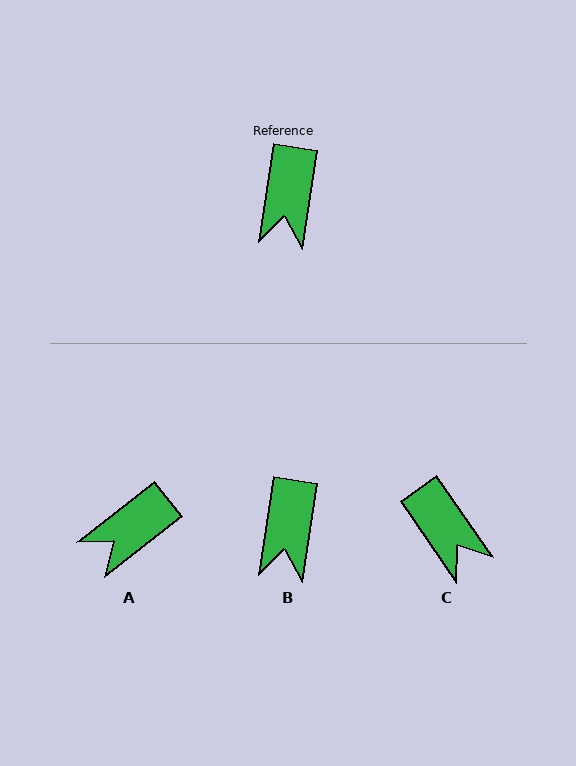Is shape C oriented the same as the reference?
No, it is off by about 44 degrees.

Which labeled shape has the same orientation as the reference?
B.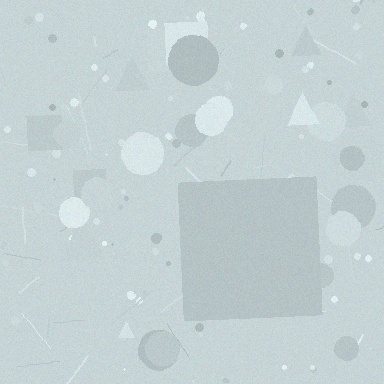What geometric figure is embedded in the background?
A square is embedded in the background.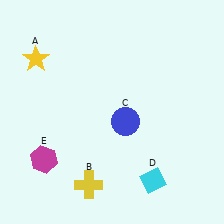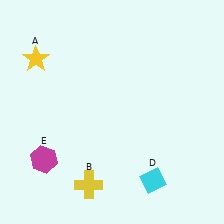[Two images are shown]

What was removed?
The blue circle (C) was removed in Image 2.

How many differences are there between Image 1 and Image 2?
There is 1 difference between the two images.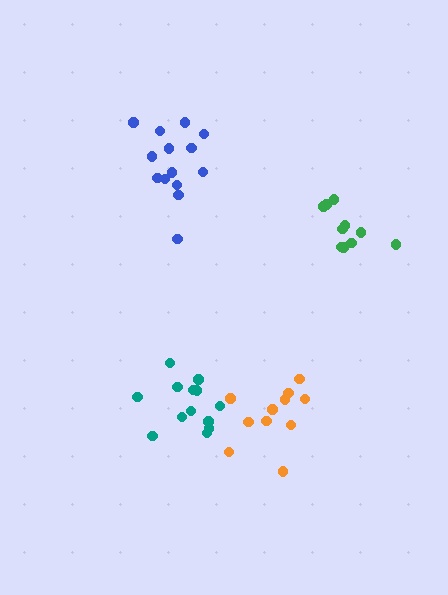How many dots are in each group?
Group 1: 13 dots, Group 2: 10 dots, Group 3: 11 dots, Group 4: 14 dots (48 total).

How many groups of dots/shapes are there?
There are 4 groups.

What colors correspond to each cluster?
The clusters are colored: teal, green, orange, blue.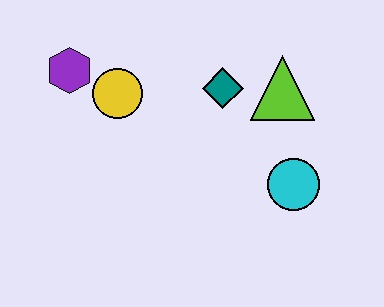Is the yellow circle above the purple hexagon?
No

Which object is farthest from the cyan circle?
The purple hexagon is farthest from the cyan circle.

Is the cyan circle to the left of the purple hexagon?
No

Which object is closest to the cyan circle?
The lime triangle is closest to the cyan circle.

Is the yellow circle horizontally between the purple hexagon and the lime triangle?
Yes